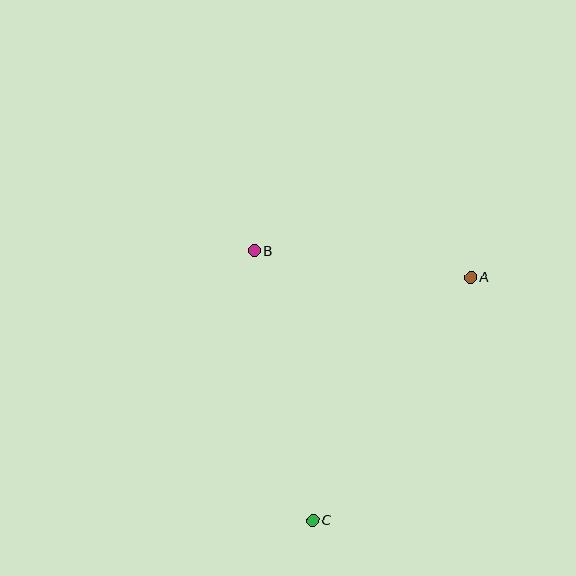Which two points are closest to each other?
Points A and B are closest to each other.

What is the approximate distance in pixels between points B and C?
The distance between B and C is approximately 276 pixels.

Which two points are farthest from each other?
Points A and C are farthest from each other.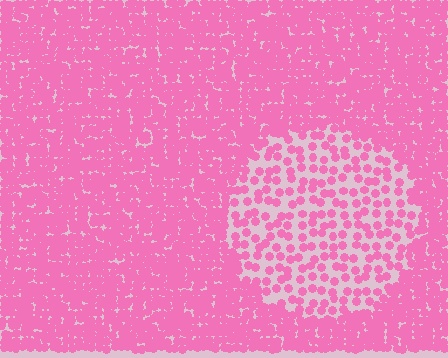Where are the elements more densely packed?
The elements are more densely packed outside the circle boundary.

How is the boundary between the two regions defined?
The boundary is defined by a change in element density (approximately 2.5x ratio). All elements are the same color, size, and shape.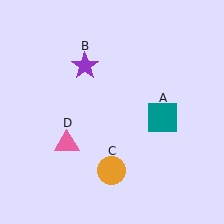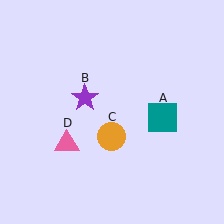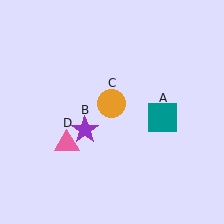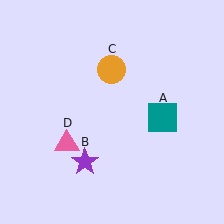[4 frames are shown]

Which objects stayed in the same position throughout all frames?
Teal square (object A) and pink triangle (object D) remained stationary.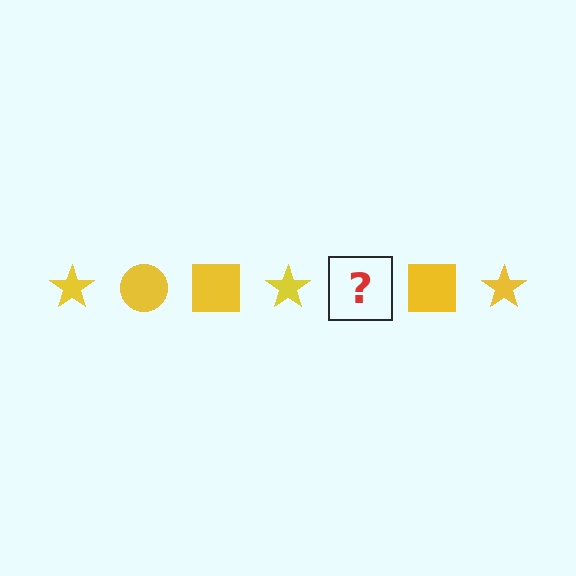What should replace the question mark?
The question mark should be replaced with a yellow circle.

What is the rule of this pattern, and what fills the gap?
The rule is that the pattern cycles through star, circle, square shapes in yellow. The gap should be filled with a yellow circle.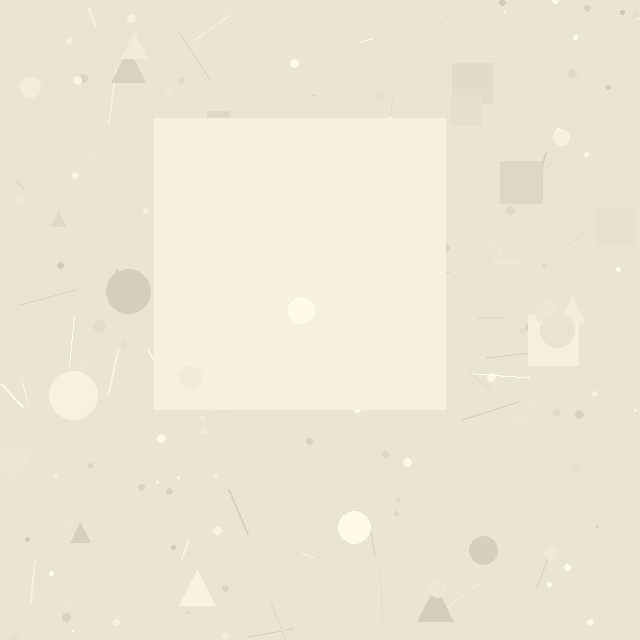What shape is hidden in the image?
A square is hidden in the image.